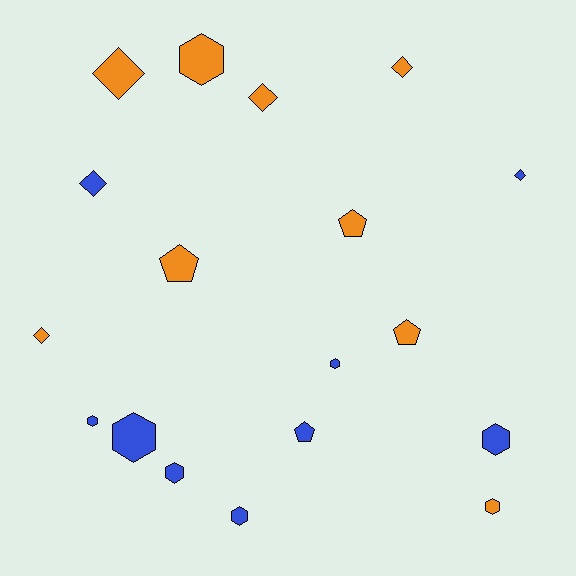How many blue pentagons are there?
There is 1 blue pentagon.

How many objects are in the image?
There are 18 objects.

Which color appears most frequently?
Orange, with 9 objects.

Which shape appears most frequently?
Hexagon, with 8 objects.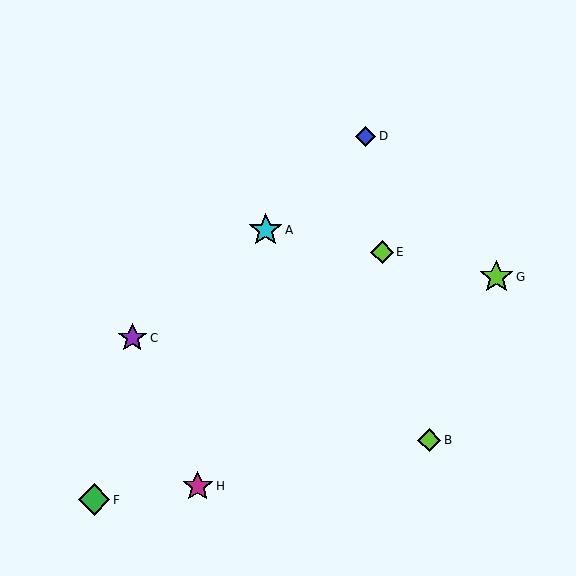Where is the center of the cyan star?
The center of the cyan star is at (266, 230).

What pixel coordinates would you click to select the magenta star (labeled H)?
Click at (198, 486) to select the magenta star H.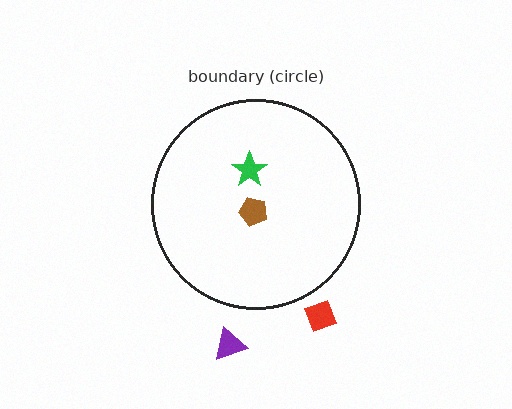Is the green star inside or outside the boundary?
Inside.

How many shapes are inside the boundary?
2 inside, 2 outside.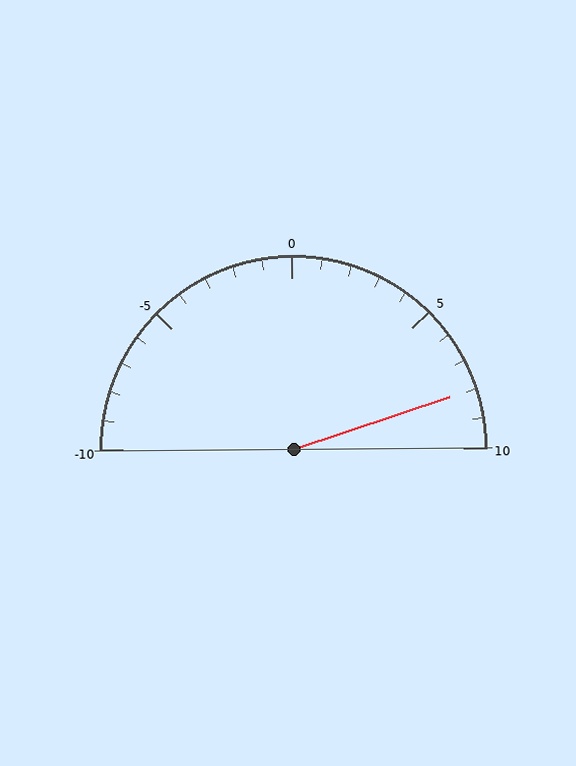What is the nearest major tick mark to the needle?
The nearest major tick mark is 10.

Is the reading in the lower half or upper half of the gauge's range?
The reading is in the upper half of the range (-10 to 10).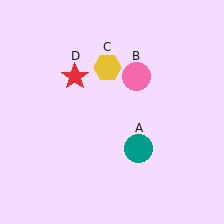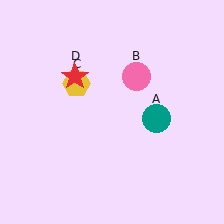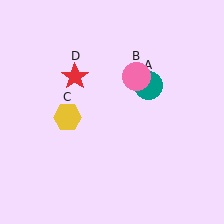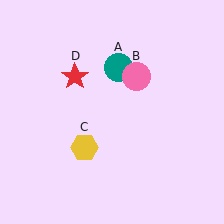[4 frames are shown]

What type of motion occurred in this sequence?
The teal circle (object A), yellow hexagon (object C) rotated counterclockwise around the center of the scene.